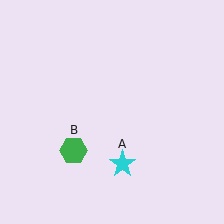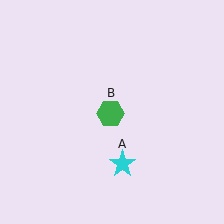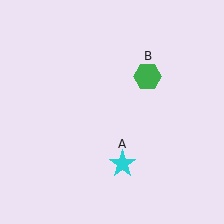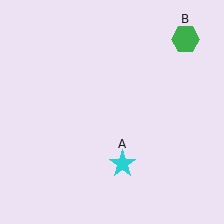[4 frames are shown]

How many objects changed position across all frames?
1 object changed position: green hexagon (object B).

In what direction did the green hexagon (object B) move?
The green hexagon (object B) moved up and to the right.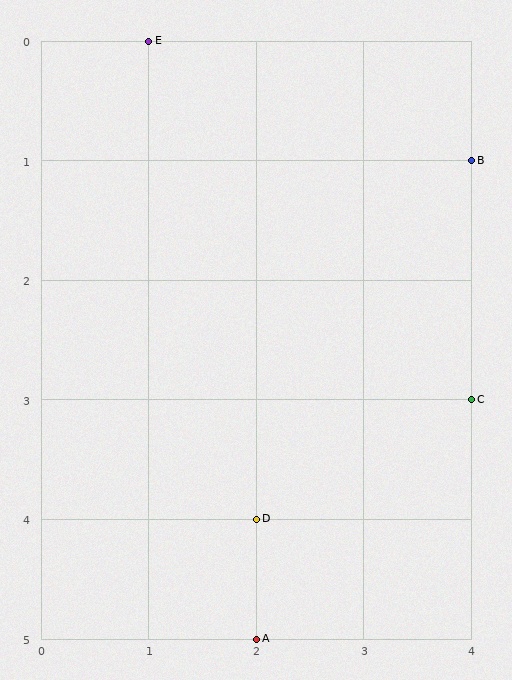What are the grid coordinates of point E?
Point E is at grid coordinates (1, 0).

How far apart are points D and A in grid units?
Points D and A are 1 row apart.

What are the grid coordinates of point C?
Point C is at grid coordinates (4, 3).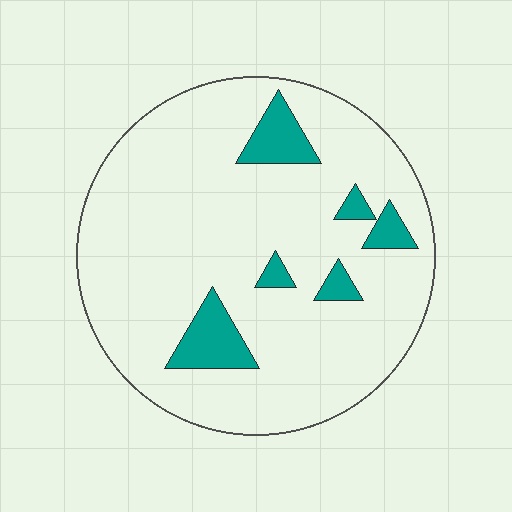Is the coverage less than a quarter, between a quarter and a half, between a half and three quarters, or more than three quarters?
Less than a quarter.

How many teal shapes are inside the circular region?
6.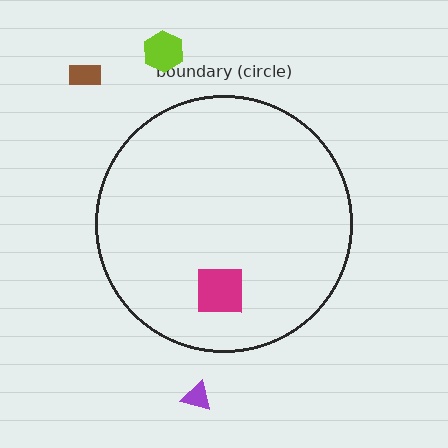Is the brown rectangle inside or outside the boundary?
Outside.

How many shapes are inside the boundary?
1 inside, 3 outside.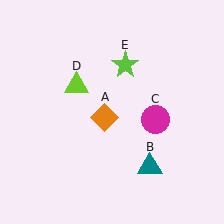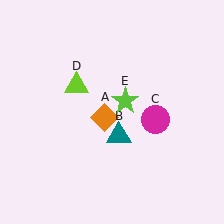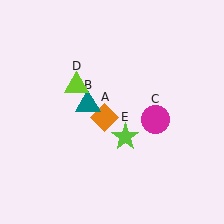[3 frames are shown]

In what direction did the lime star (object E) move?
The lime star (object E) moved down.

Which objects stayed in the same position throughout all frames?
Orange diamond (object A) and magenta circle (object C) and lime triangle (object D) remained stationary.